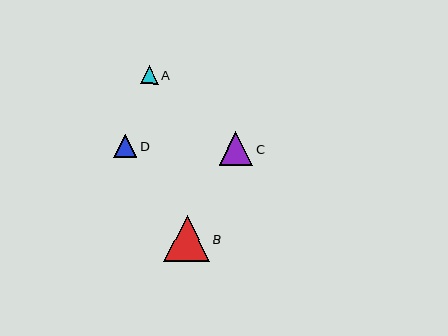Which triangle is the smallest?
Triangle A is the smallest with a size of approximately 18 pixels.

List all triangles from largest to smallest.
From largest to smallest: B, C, D, A.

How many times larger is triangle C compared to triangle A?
Triangle C is approximately 1.9 times the size of triangle A.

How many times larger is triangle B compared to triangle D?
Triangle B is approximately 2.0 times the size of triangle D.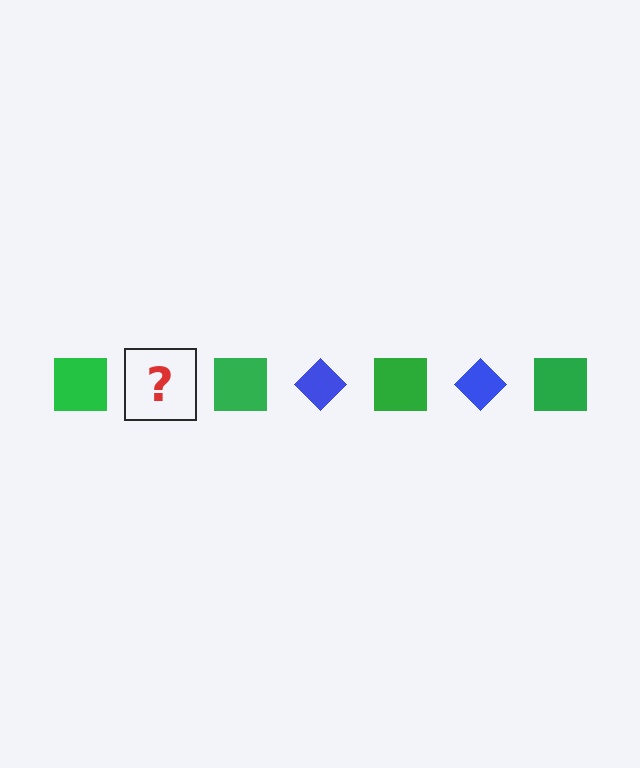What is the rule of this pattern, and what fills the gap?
The rule is that the pattern alternates between green square and blue diamond. The gap should be filled with a blue diamond.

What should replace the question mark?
The question mark should be replaced with a blue diamond.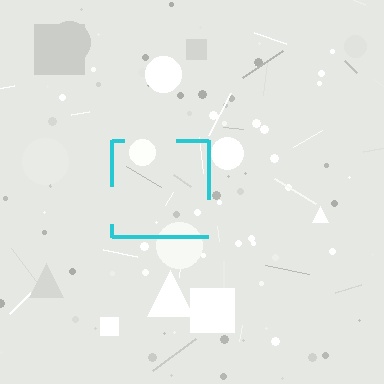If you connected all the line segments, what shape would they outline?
They would outline a square.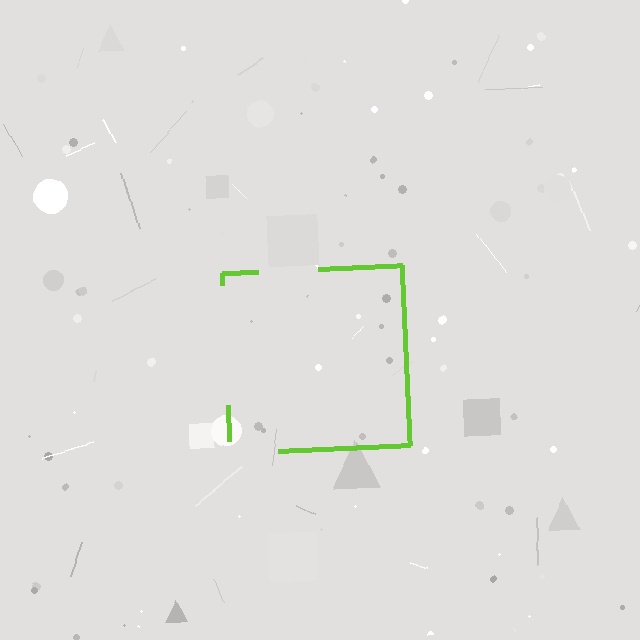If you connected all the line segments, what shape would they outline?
They would outline a square.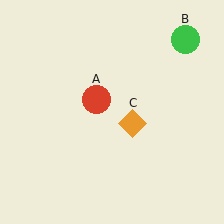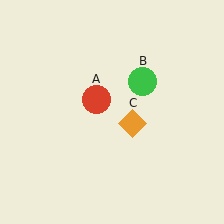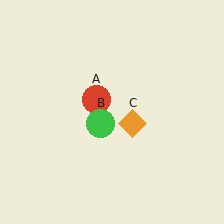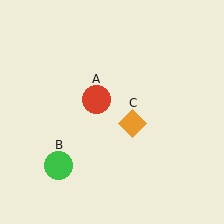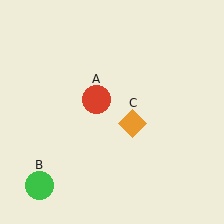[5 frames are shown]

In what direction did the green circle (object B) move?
The green circle (object B) moved down and to the left.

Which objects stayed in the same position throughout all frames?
Red circle (object A) and orange diamond (object C) remained stationary.